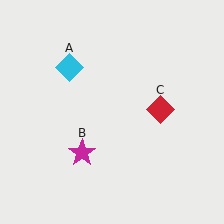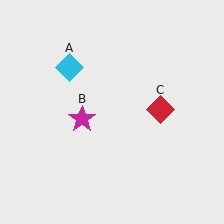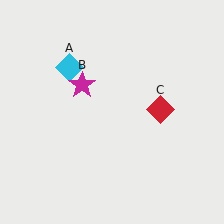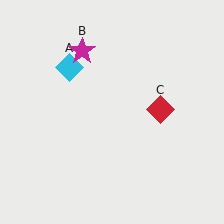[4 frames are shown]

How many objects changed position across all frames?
1 object changed position: magenta star (object B).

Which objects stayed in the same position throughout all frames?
Cyan diamond (object A) and red diamond (object C) remained stationary.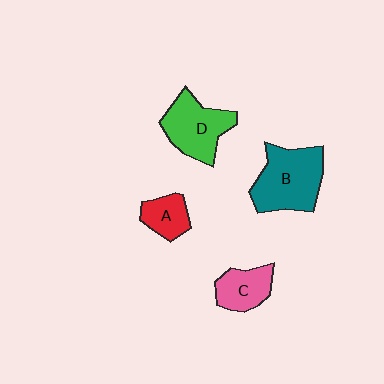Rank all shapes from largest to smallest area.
From largest to smallest: B (teal), D (green), C (pink), A (red).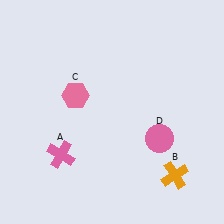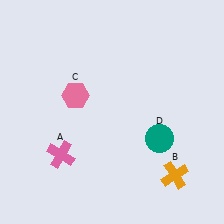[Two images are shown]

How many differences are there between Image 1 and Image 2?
There is 1 difference between the two images.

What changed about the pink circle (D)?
In Image 1, D is pink. In Image 2, it changed to teal.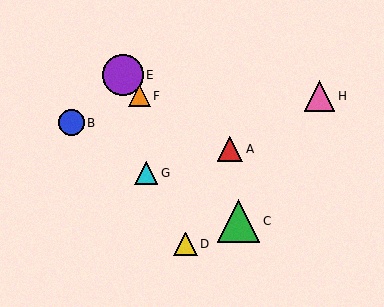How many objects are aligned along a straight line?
3 objects (C, E, F) are aligned along a straight line.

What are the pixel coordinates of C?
Object C is at (238, 221).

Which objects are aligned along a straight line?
Objects C, E, F are aligned along a straight line.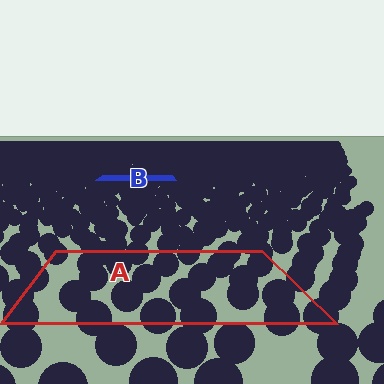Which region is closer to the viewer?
Region A is closer. The texture elements there are larger and more spread out.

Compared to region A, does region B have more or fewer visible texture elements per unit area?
Region B has more texture elements per unit area — they are packed more densely because it is farther away.